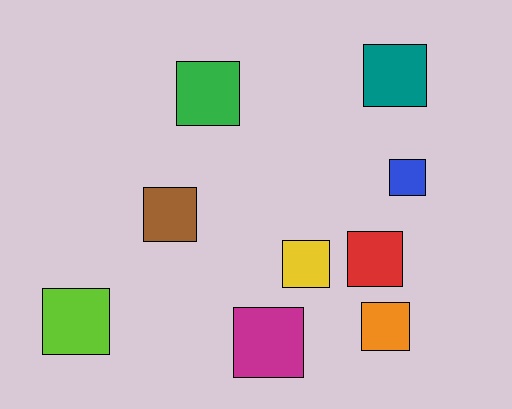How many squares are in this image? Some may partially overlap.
There are 9 squares.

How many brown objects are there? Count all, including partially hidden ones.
There is 1 brown object.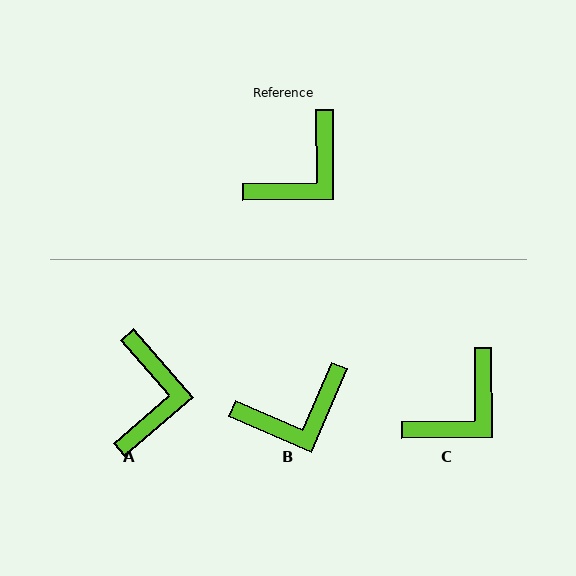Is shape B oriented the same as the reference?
No, it is off by about 23 degrees.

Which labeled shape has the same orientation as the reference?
C.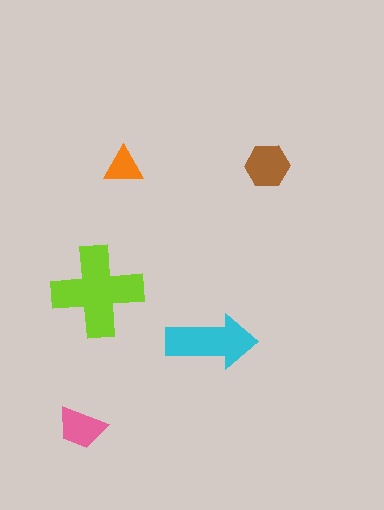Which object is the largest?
The lime cross.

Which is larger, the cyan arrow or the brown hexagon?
The cyan arrow.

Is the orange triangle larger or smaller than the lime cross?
Smaller.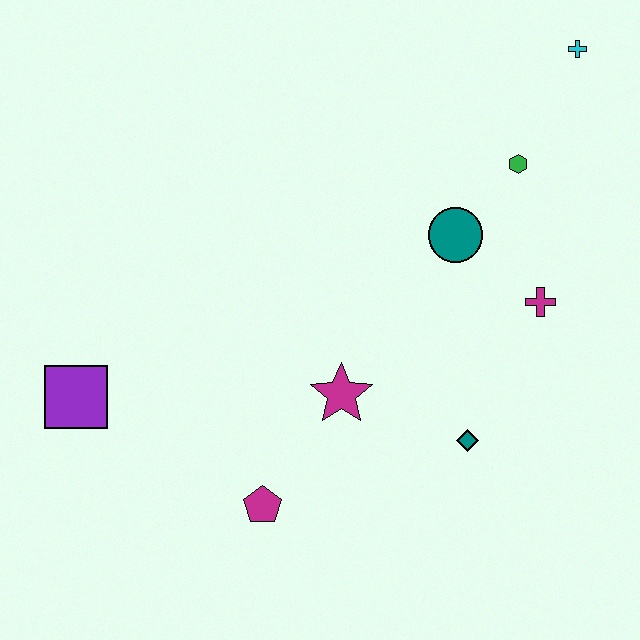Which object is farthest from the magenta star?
The cyan cross is farthest from the magenta star.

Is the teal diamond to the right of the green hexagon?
No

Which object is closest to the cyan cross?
The green hexagon is closest to the cyan cross.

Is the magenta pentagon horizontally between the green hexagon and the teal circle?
No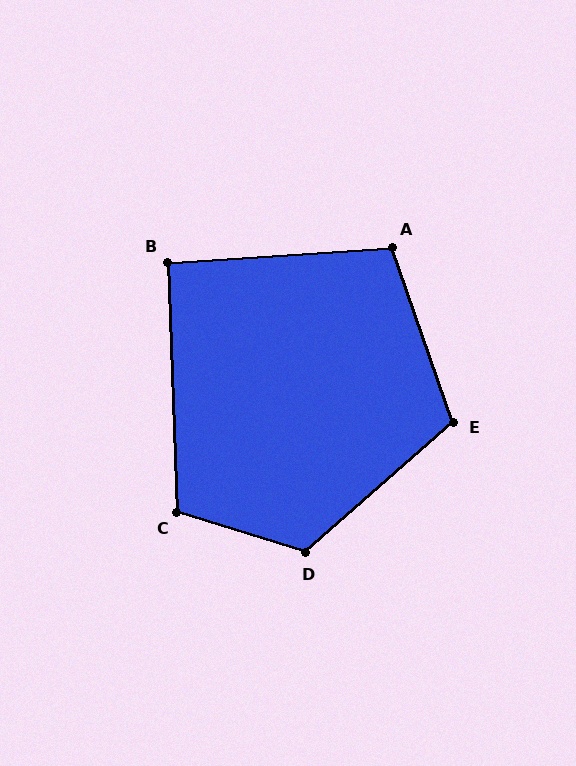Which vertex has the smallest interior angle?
B, at approximately 91 degrees.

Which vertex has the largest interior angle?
D, at approximately 121 degrees.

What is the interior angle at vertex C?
Approximately 110 degrees (obtuse).